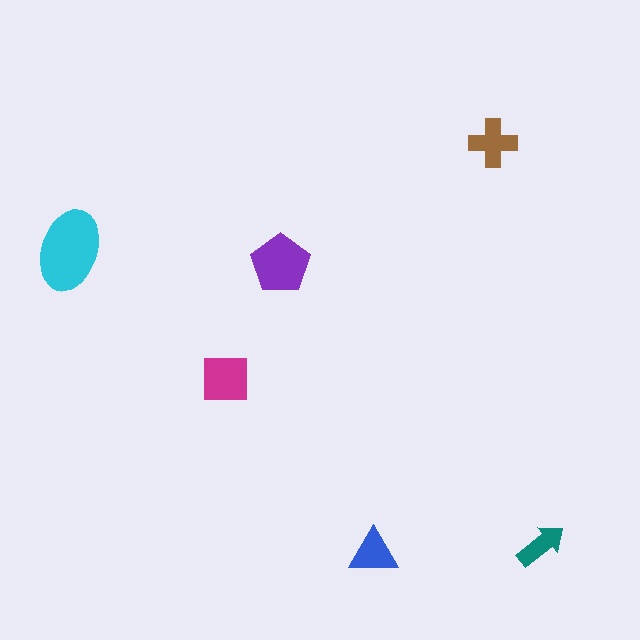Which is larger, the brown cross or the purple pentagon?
The purple pentagon.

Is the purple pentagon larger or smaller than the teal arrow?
Larger.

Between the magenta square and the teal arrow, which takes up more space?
The magenta square.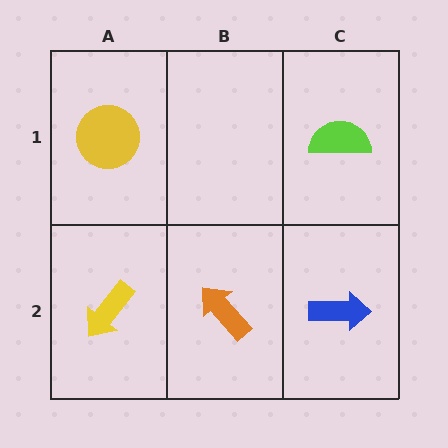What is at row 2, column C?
A blue arrow.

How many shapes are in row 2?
3 shapes.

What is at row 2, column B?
An orange arrow.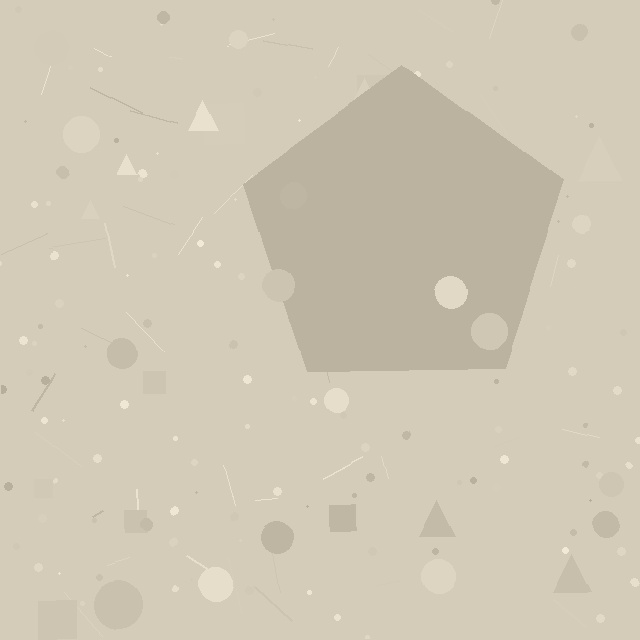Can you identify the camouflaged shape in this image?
The camouflaged shape is a pentagon.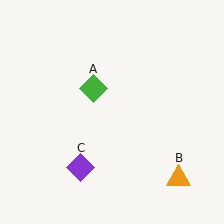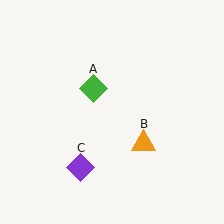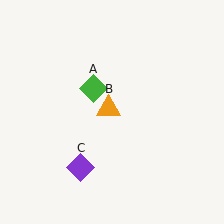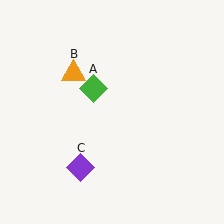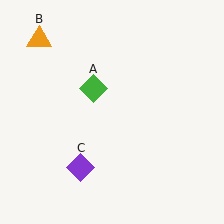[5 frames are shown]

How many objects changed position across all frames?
1 object changed position: orange triangle (object B).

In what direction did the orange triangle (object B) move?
The orange triangle (object B) moved up and to the left.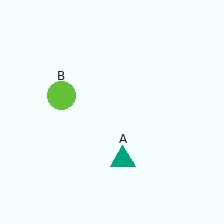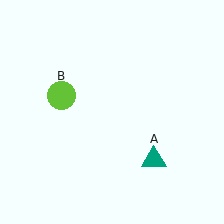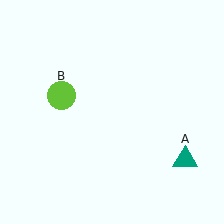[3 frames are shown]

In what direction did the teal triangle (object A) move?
The teal triangle (object A) moved right.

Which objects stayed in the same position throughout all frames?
Lime circle (object B) remained stationary.